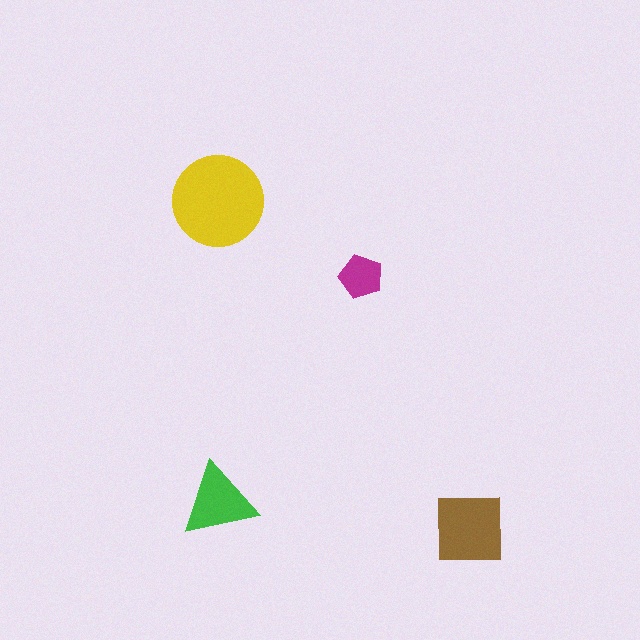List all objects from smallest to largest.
The magenta pentagon, the green triangle, the brown square, the yellow circle.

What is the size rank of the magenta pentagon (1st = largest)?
4th.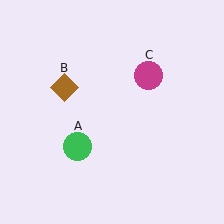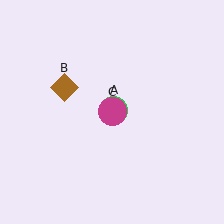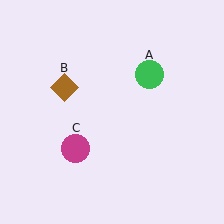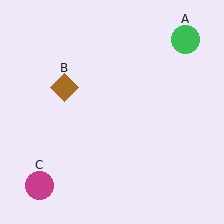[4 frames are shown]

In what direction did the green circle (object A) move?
The green circle (object A) moved up and to the right.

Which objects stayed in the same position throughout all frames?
Brown diamond (object B) remained stationary.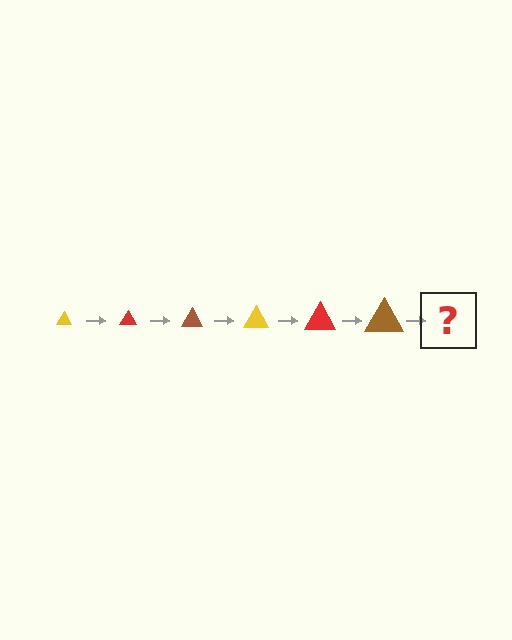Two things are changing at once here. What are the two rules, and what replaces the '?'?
The two rules are that the triangle grows larger each step and the color cycles through yellow, red, and brown. The '?' should be a yellow triangle, larger than the previous one.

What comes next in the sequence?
The next element should be a yellow triangle, larger than the previous one.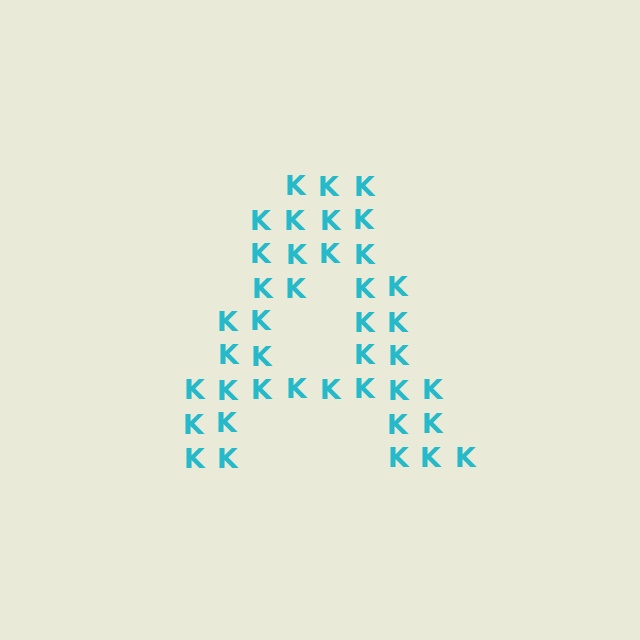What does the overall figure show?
The overall figure shows the letter A.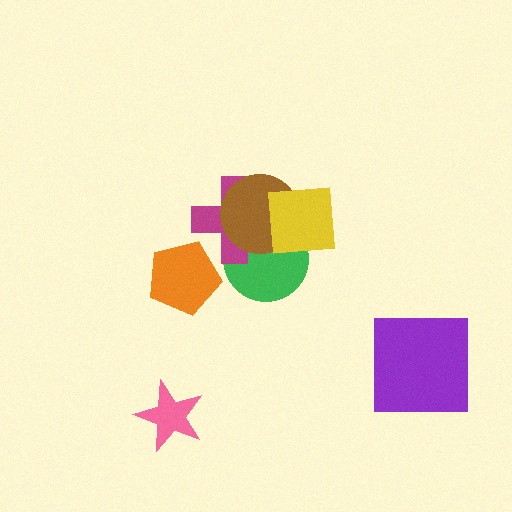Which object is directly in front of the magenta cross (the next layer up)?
The brown circle is directly in front of the magenta cross.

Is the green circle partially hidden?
Yes, it is partially covered by another shape.